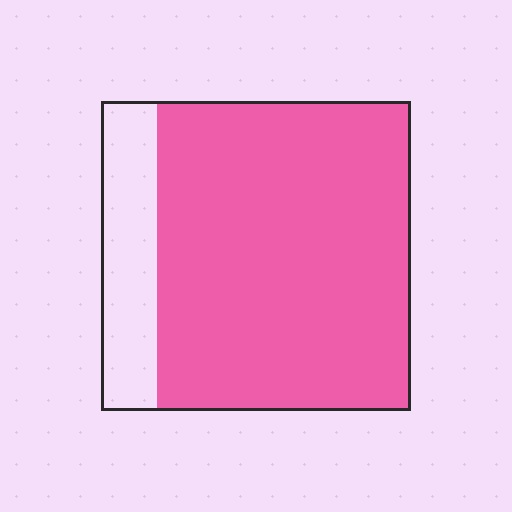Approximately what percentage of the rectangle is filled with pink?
Approximately 80%.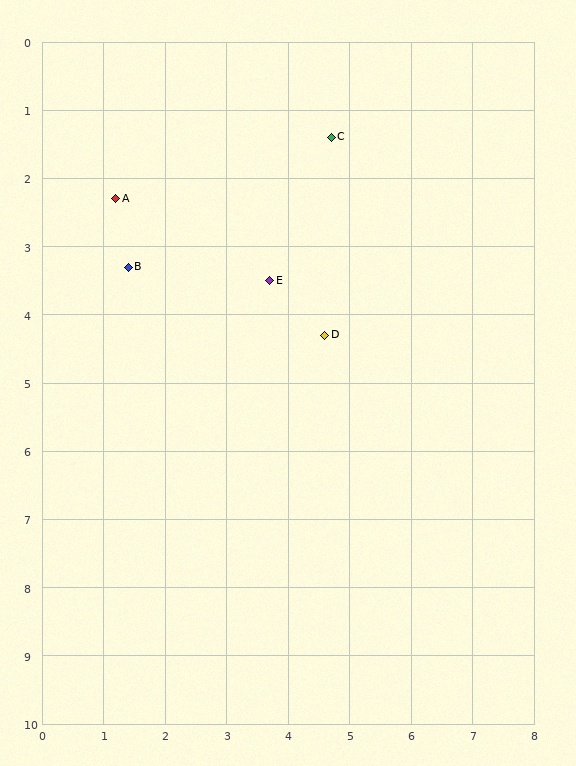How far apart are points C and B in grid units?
Points C and B are about 3.8 grid units apart.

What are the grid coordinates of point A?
Point A is at approximately (1.2, 2.3).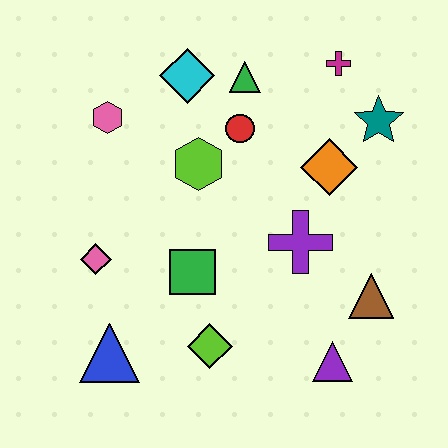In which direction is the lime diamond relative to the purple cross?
The lime diamond is below the purple cross.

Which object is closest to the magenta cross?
The teal star is closest to the magenta cross.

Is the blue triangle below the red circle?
Yes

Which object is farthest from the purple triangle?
The pink hexagon is farthest from the purple triangle.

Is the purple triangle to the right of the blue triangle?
Yes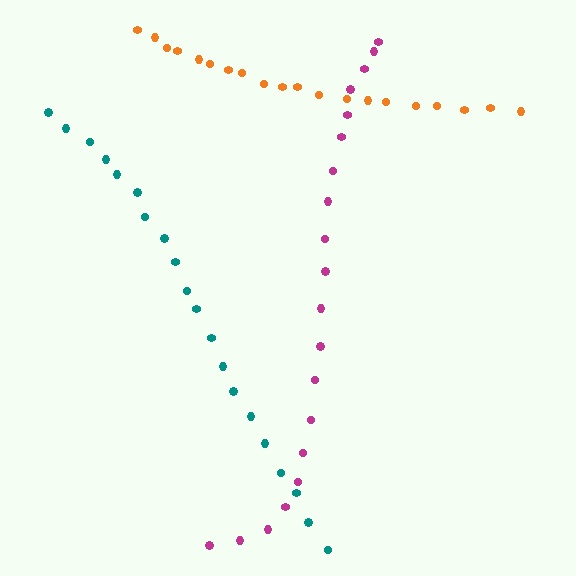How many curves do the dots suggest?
There are 3 distinct paths.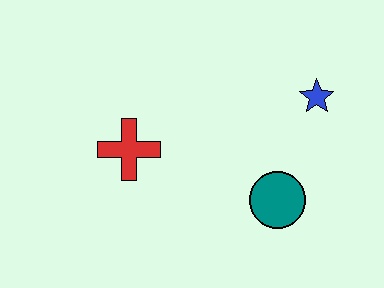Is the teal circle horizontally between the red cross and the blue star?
Yes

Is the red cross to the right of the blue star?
No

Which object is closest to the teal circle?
The blue star is closest to the teal circle.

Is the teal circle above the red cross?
No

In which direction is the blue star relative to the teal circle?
The blue star is above the teal circle.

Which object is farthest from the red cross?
The blue star is farthest from the red cross.